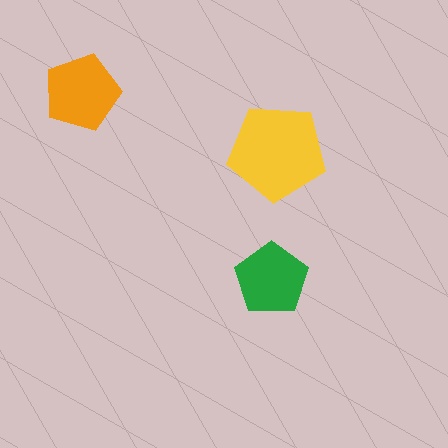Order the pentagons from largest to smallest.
the yellow one, the orange one, the green one.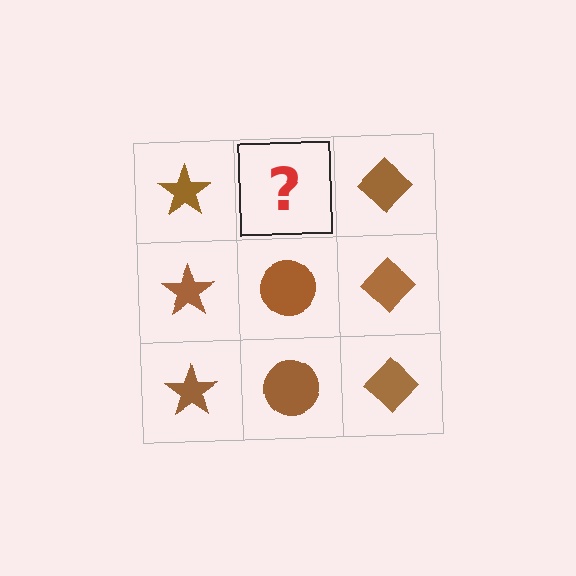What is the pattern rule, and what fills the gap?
The rule is that each column has a consistent shape. The gap should be filled with a brown circle.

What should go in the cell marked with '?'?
The missing cell should contain a brown circle.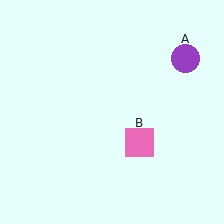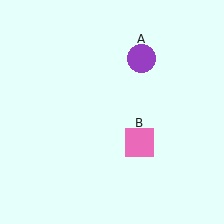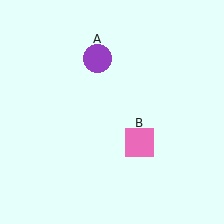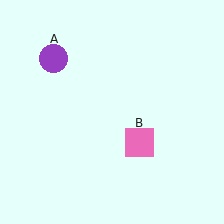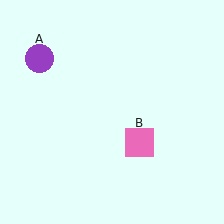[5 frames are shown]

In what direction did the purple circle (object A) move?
The purple circle (object A) moved left.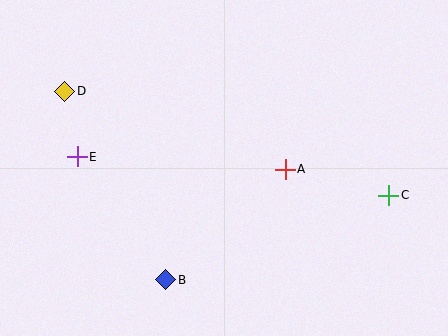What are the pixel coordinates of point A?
Point A is at (285, 169).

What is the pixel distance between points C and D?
The distance between C and D is 341 pixels.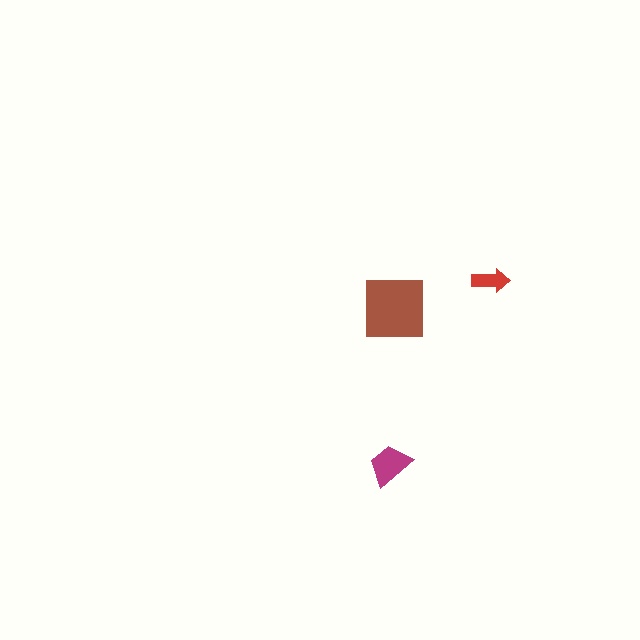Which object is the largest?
The brown square.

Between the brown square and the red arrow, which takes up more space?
The brown square.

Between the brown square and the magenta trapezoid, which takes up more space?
The brown square.